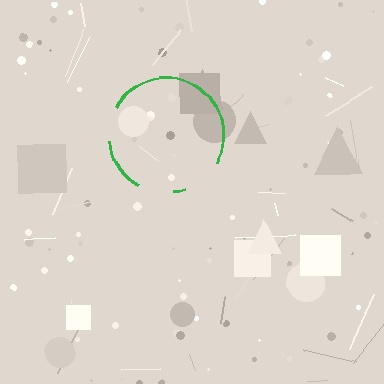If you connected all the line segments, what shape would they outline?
They would outline a circle.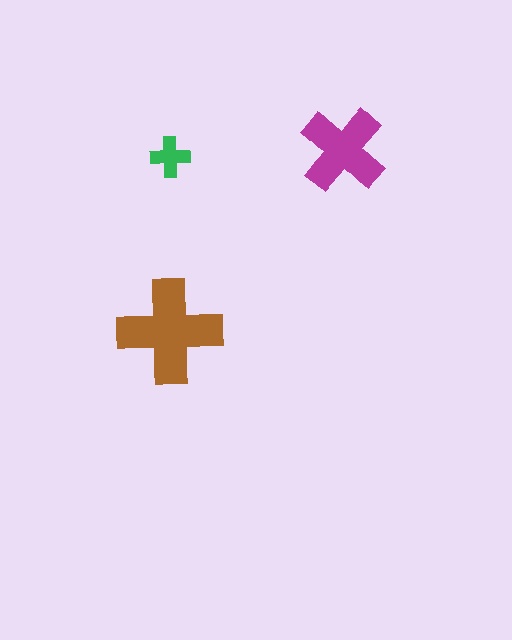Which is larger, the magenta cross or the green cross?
The magenta one.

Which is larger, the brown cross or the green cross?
The brown one.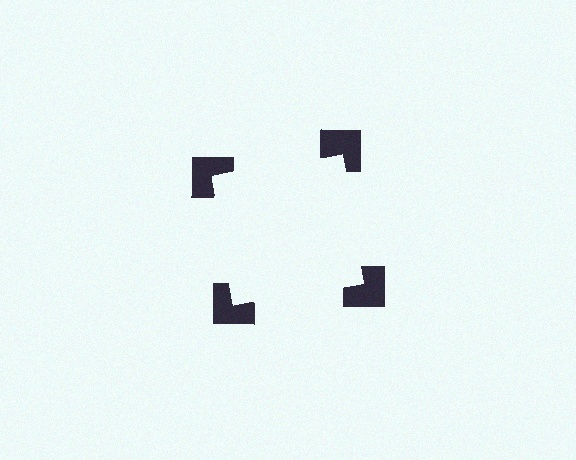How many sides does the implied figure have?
4 sides.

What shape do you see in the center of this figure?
An illusory square — its edges are inferred from the aligned wedge cuts in the notched squares, not physically drawn.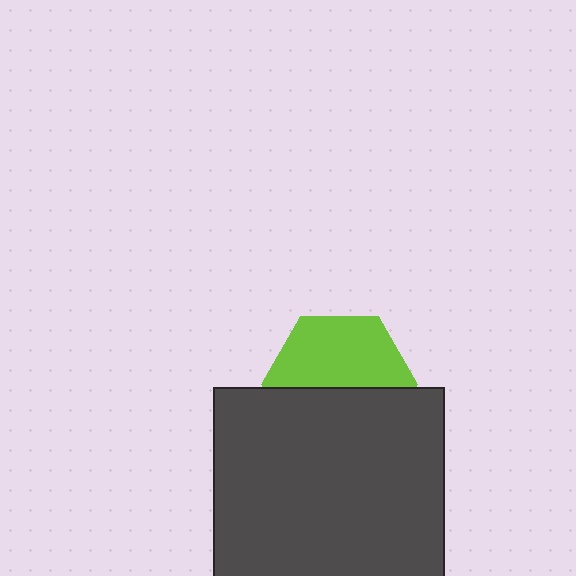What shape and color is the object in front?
The object in front is a dark gray square.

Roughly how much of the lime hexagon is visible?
About half of it is visible (roughly 53%).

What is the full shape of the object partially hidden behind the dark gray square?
The partially hidden object is a lime hexagon.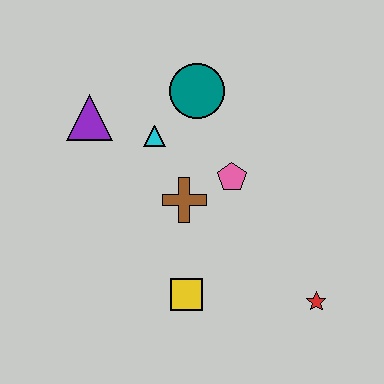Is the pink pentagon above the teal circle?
No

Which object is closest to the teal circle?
The cyan triangle is closest to the teal circle.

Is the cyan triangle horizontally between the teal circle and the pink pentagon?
No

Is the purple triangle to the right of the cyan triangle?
No